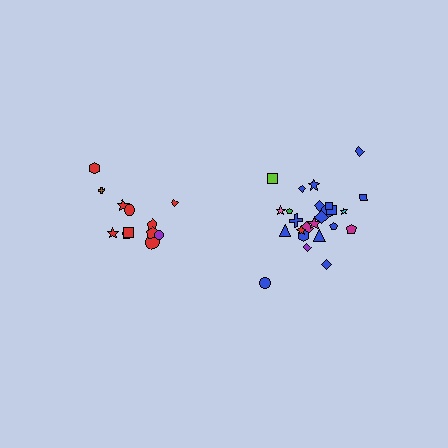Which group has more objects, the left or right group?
The right group.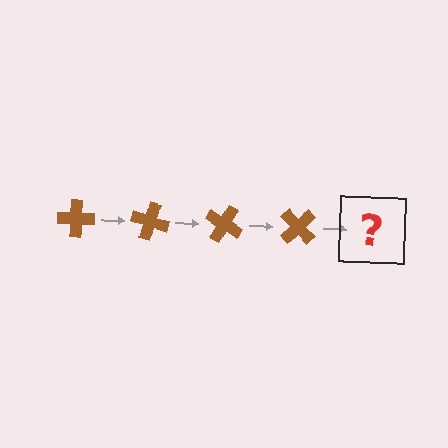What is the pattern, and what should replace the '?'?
The pattern is that the cross rotates 15 degrees each step. The '?' should be a brown cross rotated 60 degrees.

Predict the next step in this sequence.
The next step is a brown cross rotated 60 degrees.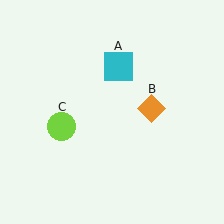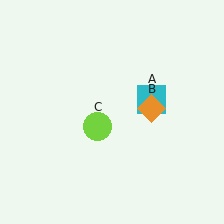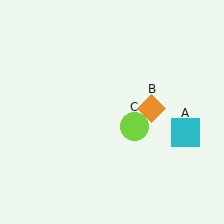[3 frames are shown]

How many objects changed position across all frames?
2 objects changed position: cyan square (object A), lime circle (object C).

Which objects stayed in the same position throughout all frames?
Orange diamond (object B) remained stationary.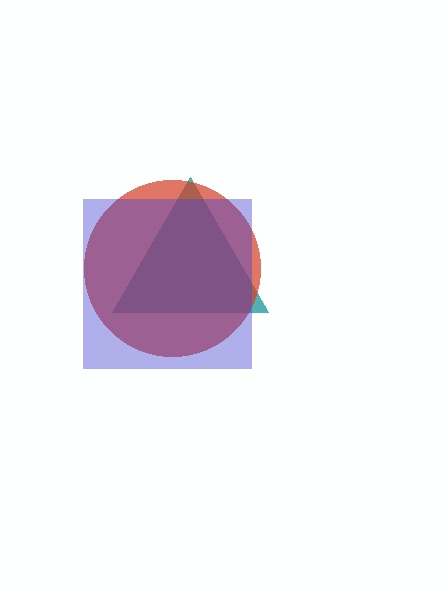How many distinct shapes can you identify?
There are 3 distinct shapes: a teal triangle, a red circle, a blue square.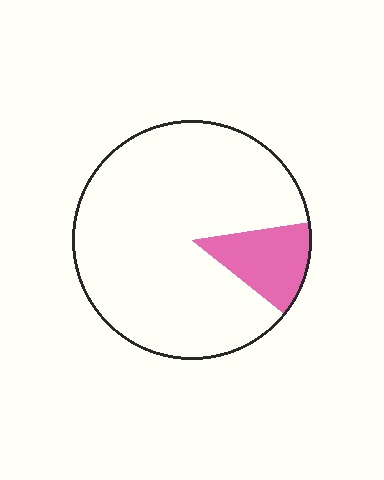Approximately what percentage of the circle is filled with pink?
Approximately 15%.